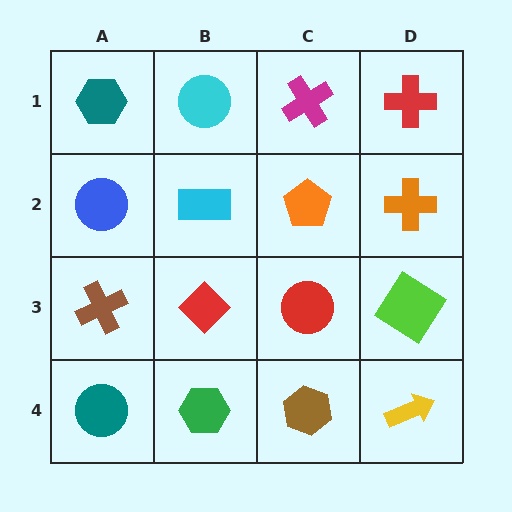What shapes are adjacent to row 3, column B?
A cyan rectangle (row 2, column B), a green hexagon (row 4, column B), a brown cross (row 3, column A), a red circle (row 3, column C).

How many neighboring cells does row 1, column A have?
2.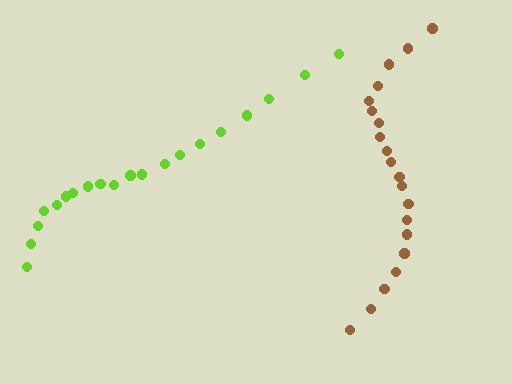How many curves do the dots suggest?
There are 2 distinct paths.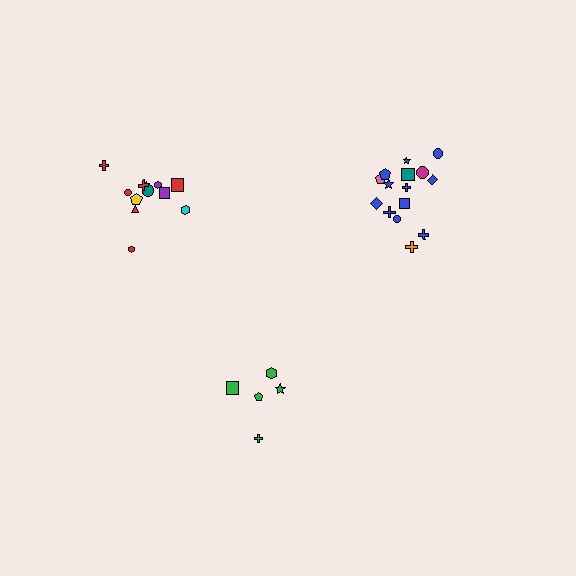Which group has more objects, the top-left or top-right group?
The top-right group.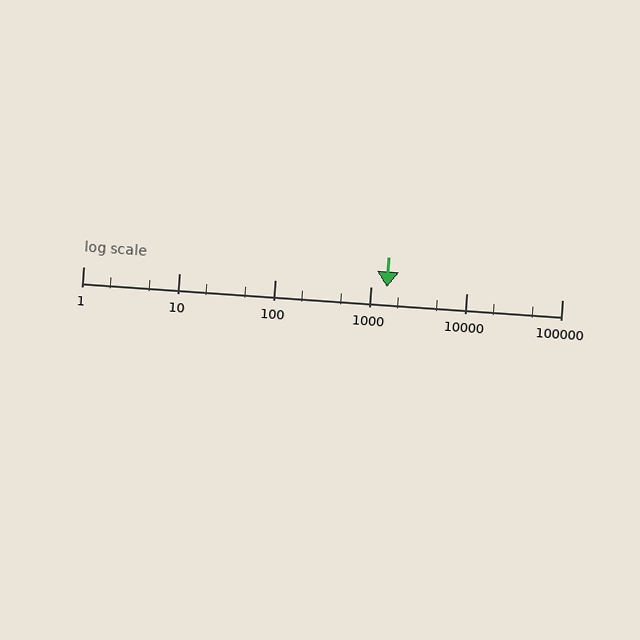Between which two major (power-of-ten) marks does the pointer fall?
The pointer is between 1000 and 10000.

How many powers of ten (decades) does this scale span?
The scale spans 5 decades, from 1 to 100000.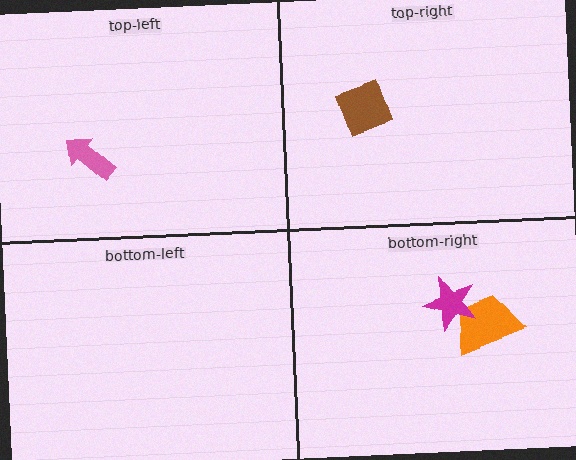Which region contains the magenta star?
The bottom-right region.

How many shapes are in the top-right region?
1.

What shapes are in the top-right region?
The brown diamond.